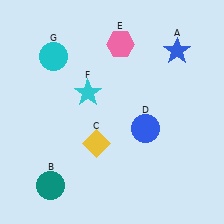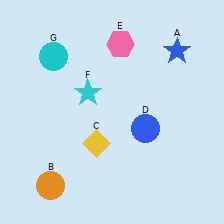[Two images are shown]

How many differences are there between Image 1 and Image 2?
There is 1 difference between the two images.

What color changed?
The circle (B) changed from teal in Image 1 to orange in Image 2.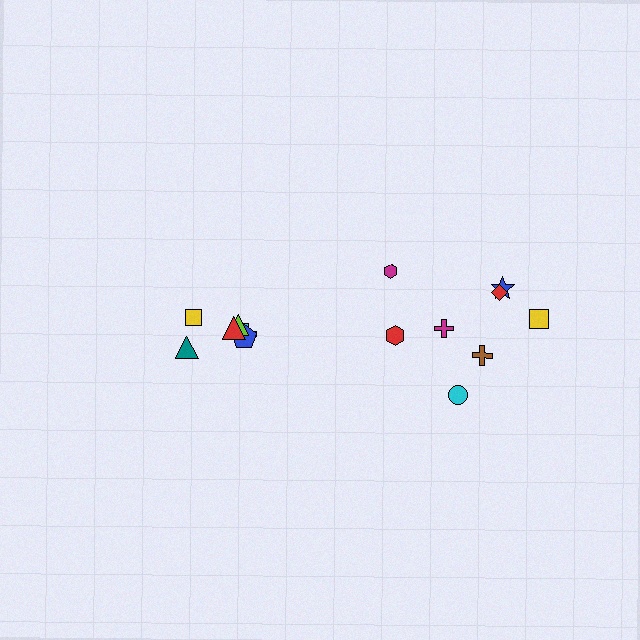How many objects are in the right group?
There are 8 objects.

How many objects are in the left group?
There are 6 objects.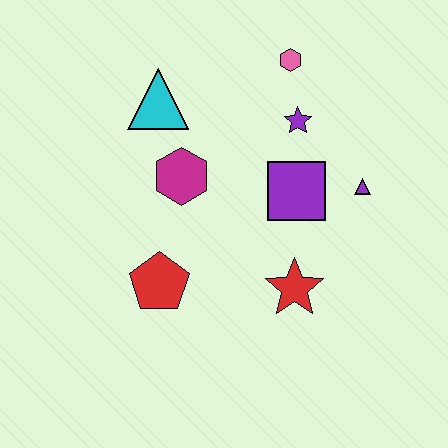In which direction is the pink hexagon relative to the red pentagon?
The pink hexagon is above the red pentagon.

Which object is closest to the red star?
The purple square is closest to the red star.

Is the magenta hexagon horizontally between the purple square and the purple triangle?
No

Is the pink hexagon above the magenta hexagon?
Yes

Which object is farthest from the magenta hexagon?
The purple triangle is farthest from the magenta hexagon.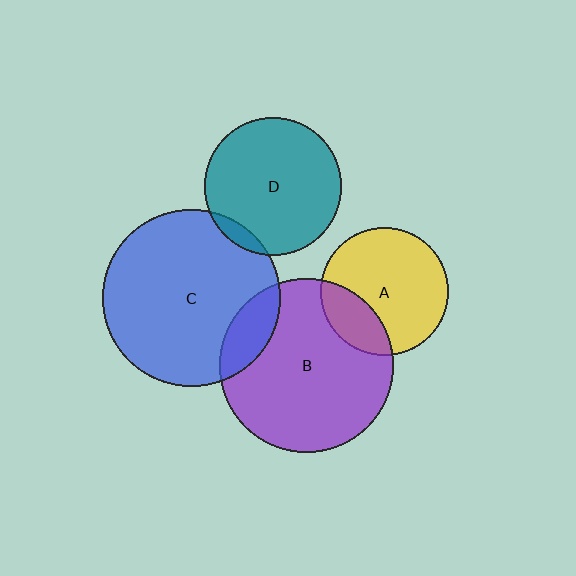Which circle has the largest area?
Circle C (blue).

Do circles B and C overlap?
Yes.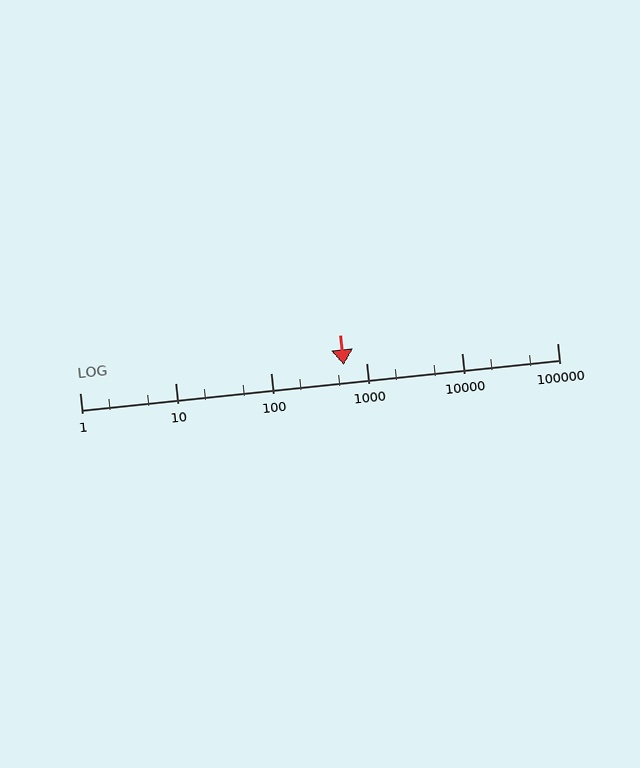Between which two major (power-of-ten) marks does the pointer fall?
The pointer is between 100 and 1000.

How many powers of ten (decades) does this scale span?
The scale spans 5 decades, from 1 to 100000.